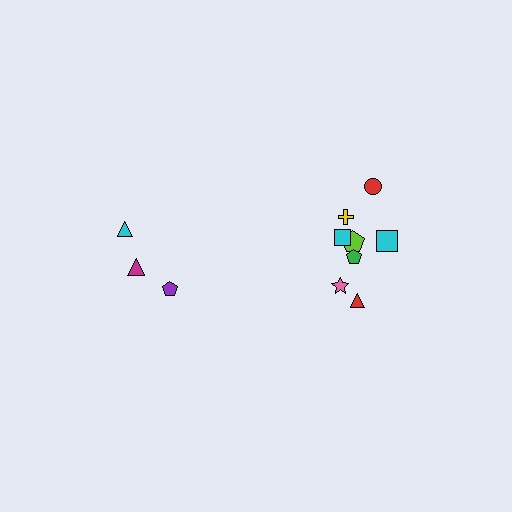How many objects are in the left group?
There are 3 objects.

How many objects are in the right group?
There are 8 objects.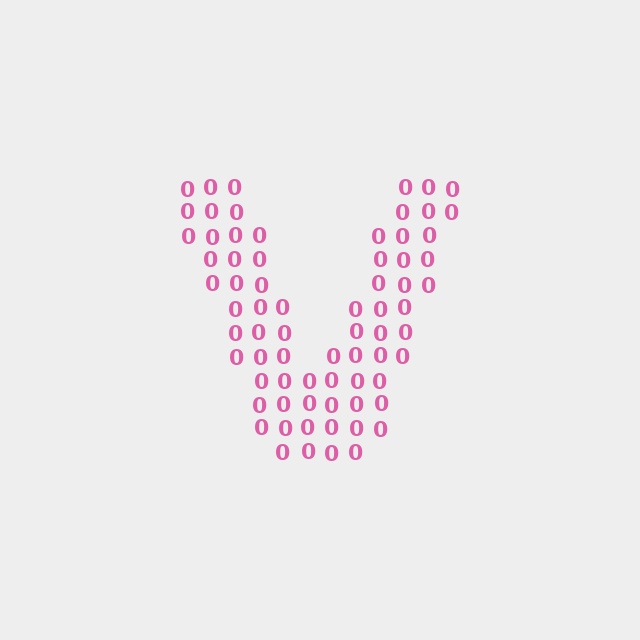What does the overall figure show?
The overall figure shows the letter V.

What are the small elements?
The small elements are digit 0's.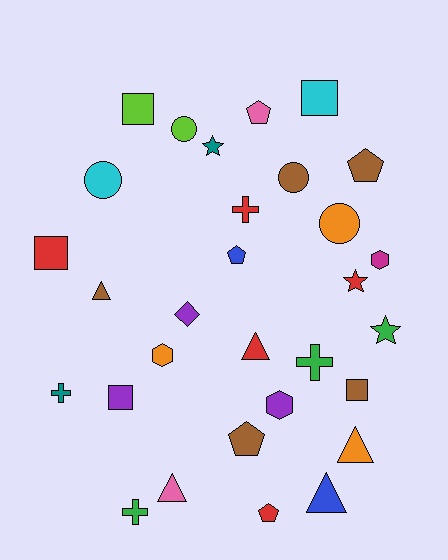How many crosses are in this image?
There are 4 crosses.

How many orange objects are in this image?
There are 3 orange objects.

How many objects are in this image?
There are 30 objects.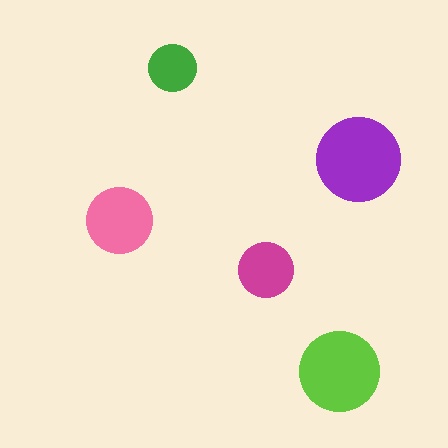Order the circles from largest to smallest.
the purple one, the lime one, the pink one, the magenta one, the green one.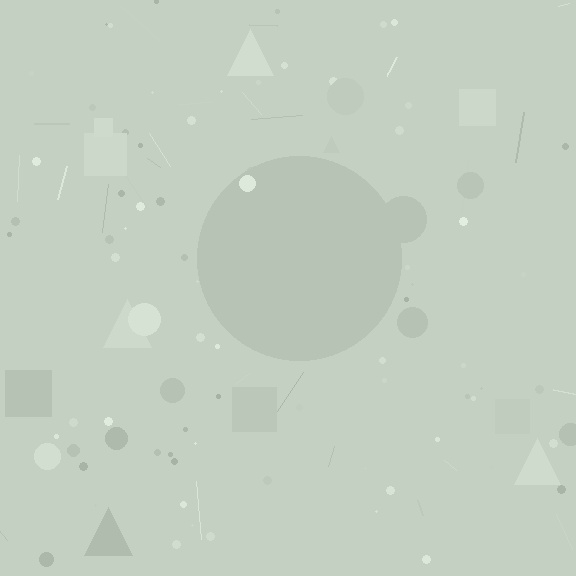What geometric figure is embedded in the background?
A circle is embedded in the background.